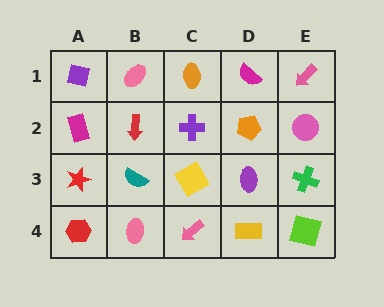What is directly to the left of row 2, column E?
An orange pentagon.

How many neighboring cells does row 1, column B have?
3.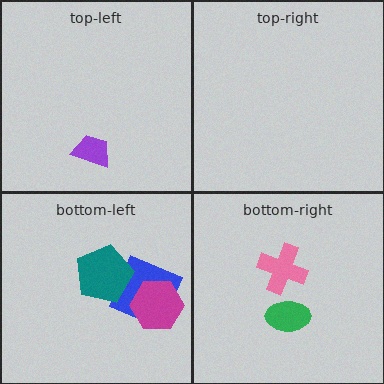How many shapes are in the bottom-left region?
3.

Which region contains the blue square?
The bottom-left region.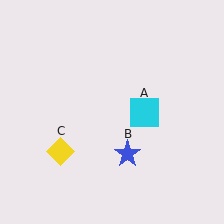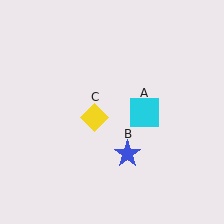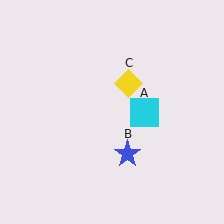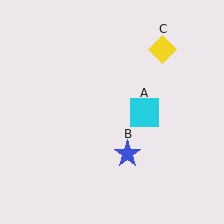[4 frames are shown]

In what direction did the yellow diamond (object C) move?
The yellow diamond (object C) moved up and to the right.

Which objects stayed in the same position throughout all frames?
Cyan square (object A) and blue star (object B) remained stationary.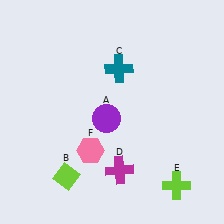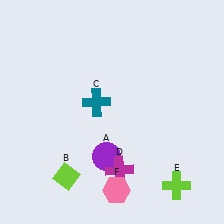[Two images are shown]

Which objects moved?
The objects that moved are: the purple circle (A), the teal cross (C), the pink hexagon (F).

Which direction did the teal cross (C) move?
The teal cross (C) moved down.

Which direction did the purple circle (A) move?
The purple circle (A) moved down.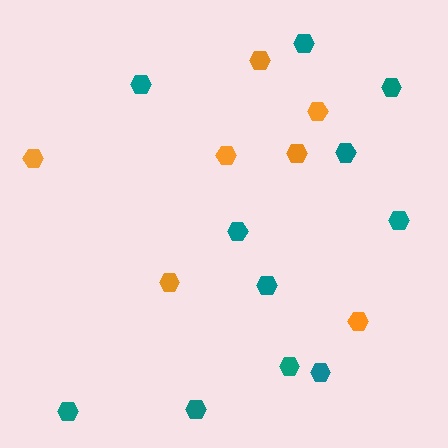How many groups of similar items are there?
There are 2 groups: one group of orange hexagons (7) and one group of teal hexagons (11).